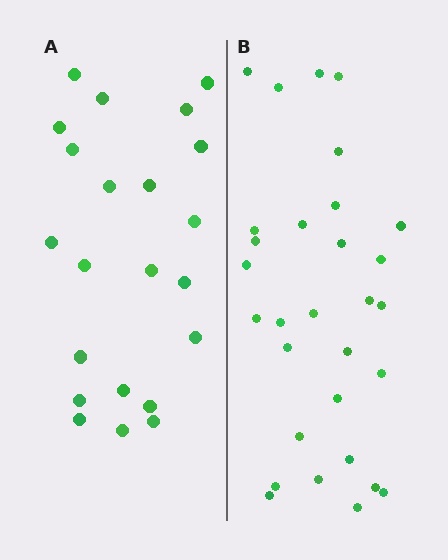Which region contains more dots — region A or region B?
Region B (the right region) has more dots.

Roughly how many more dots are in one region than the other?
Region B has roughly 8 or so more dots than region A.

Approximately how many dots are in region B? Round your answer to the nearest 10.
About 30 dots.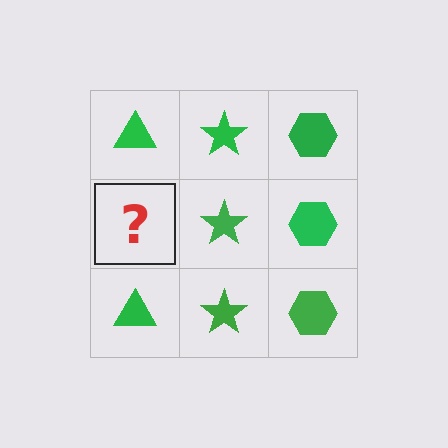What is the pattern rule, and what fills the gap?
The rule is that each column has a consistent shape. The gap should be filled with a green triangle.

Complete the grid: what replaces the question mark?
The question mark should be replaced with a green triangle.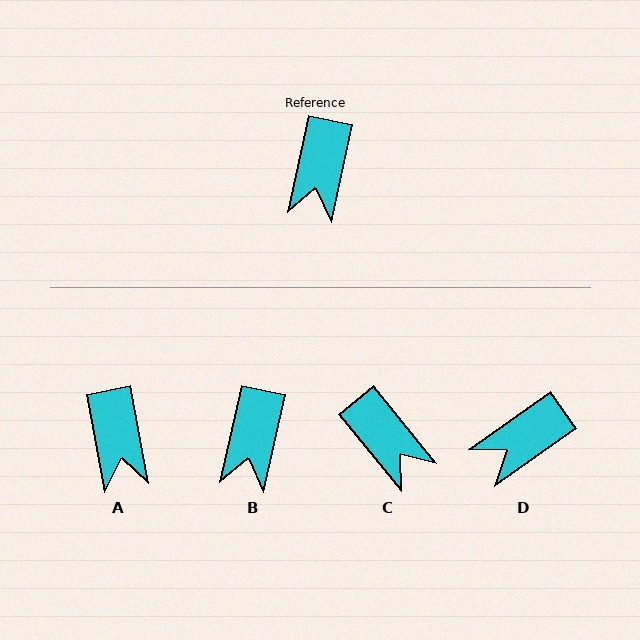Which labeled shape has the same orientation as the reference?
B.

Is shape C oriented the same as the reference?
No, it is off by about 51 degrees.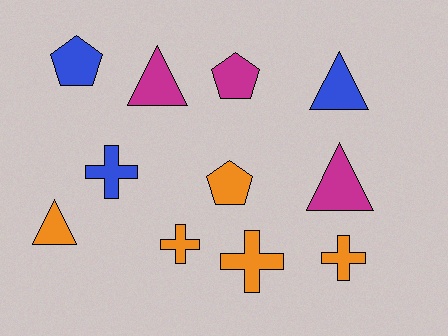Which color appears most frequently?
Orange, with 5 objects.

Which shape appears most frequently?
Triangle, with 4 objects.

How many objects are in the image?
There are 11 objects.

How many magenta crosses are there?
There are no magenta crosses.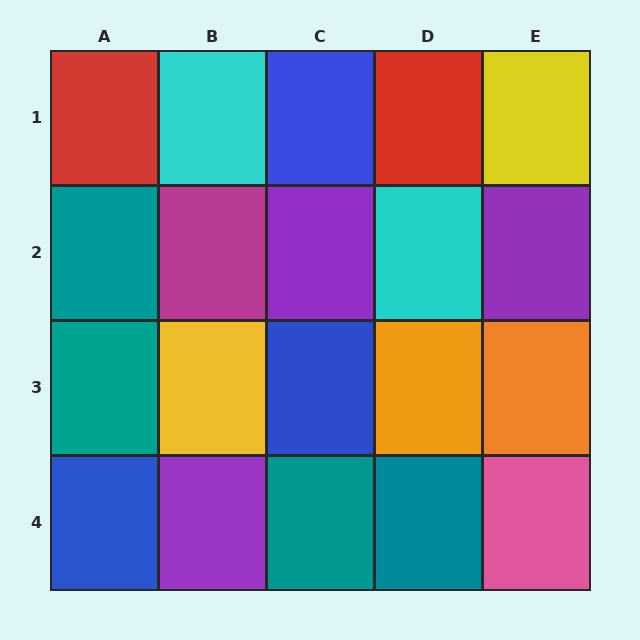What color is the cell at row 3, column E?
Orange.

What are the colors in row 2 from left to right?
Teal, magenta, purple, cyan, purple.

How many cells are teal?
4 cells are teal.